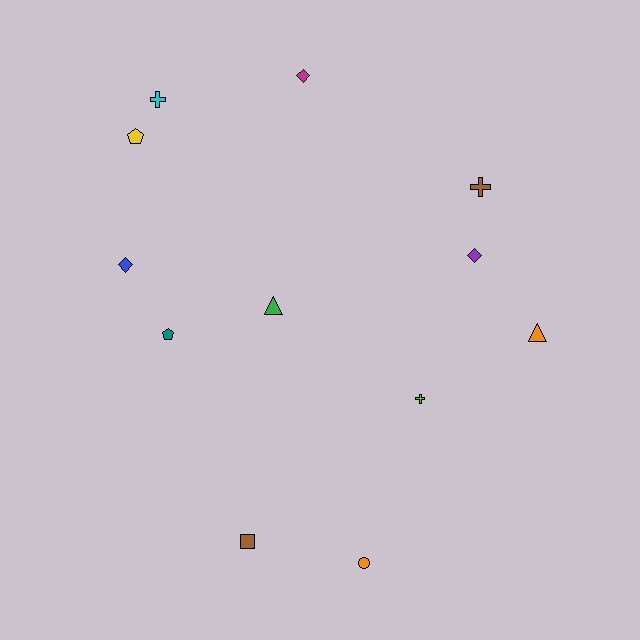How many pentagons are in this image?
There are 2 pentagons.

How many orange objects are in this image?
There are 2 orange objects.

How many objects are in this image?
There are 12 objects.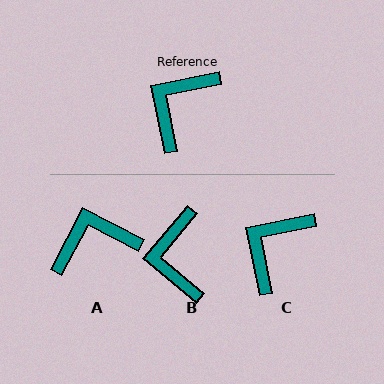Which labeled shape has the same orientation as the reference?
C.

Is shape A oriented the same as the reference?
No, it is off by about 39 degrees.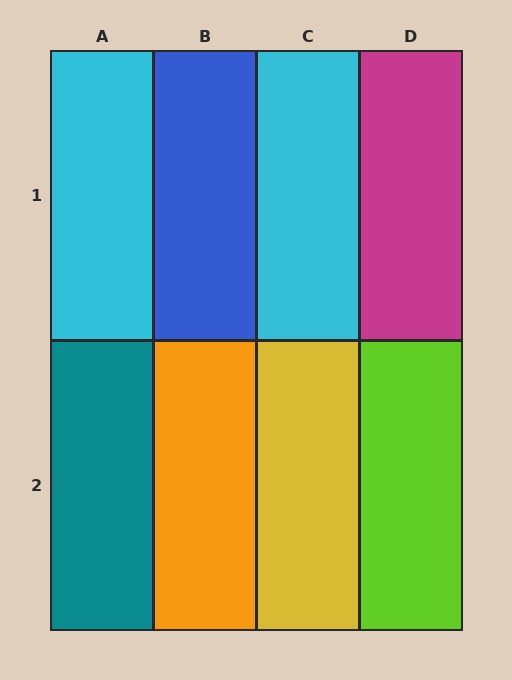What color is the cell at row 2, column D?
Lime.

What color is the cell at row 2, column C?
Yellow.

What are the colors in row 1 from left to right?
Cyan, blue, cyan, magenta.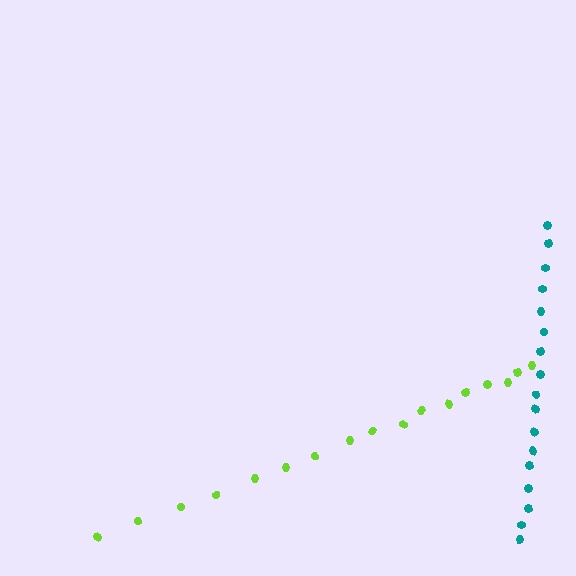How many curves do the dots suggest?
There are 2 distinct paths.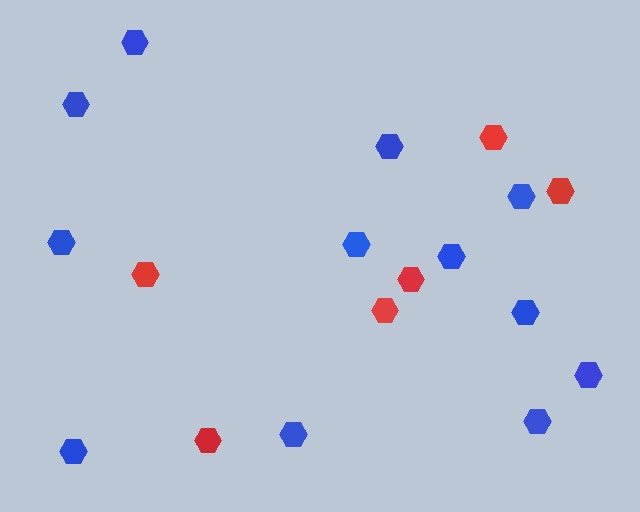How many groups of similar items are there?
There are 2 groups: one group of blue hexagons (12) and one group of red hexagons (6).